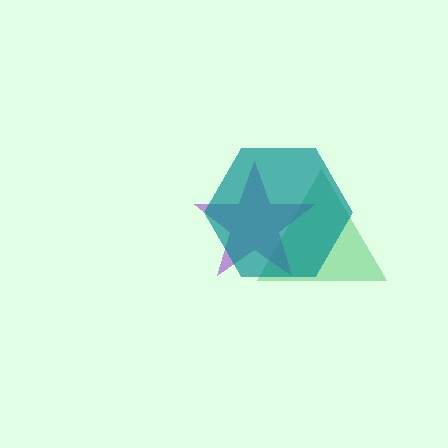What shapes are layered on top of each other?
The layered shapes are: a green triangle, a purple star, a teal hexagon.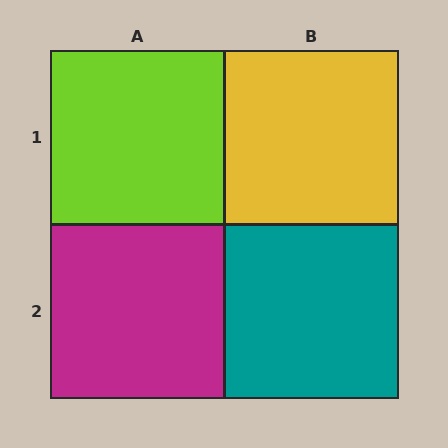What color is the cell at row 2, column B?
Teal.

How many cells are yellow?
1 cell is yellow.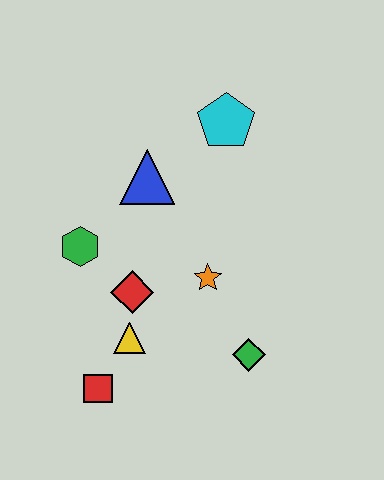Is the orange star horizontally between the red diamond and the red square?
No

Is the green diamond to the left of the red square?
No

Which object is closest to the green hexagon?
The red diamond is closest to the green hexagon.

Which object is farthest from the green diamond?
The cyan pentagon is farthest from the green diamond.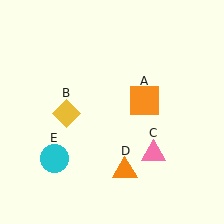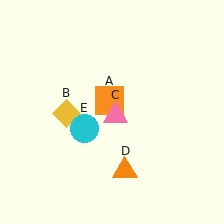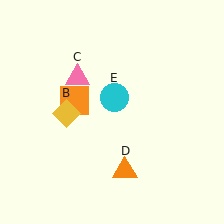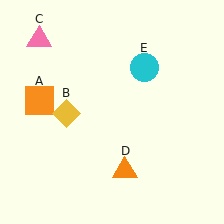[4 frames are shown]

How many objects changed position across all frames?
3 objects changed position: orange square (object A), pink triangle (object C), cyan circle (object E).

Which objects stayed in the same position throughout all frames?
Yellow diamond (object B) and orange triangle (object D) remained stationary.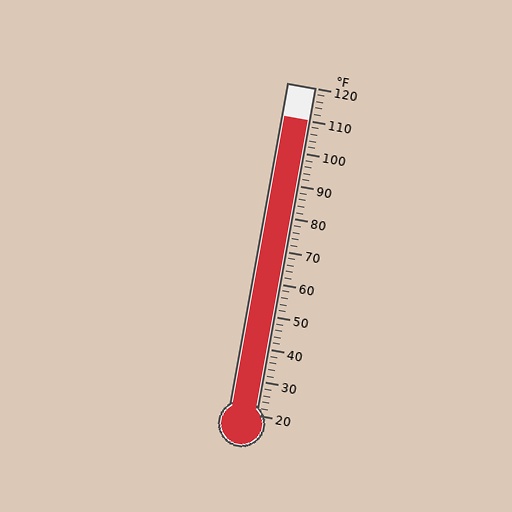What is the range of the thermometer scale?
The thermometer scale ranges from 20°F to 120°F.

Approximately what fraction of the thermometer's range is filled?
The thermometer is filled to approximately 90% of its range.